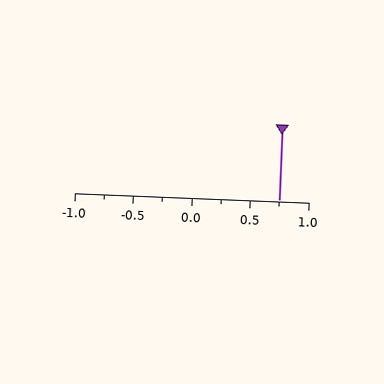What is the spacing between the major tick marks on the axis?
The major ticks are spaced 0.5 apart.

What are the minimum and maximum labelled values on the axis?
The axis runs from -1.0 to 1.0.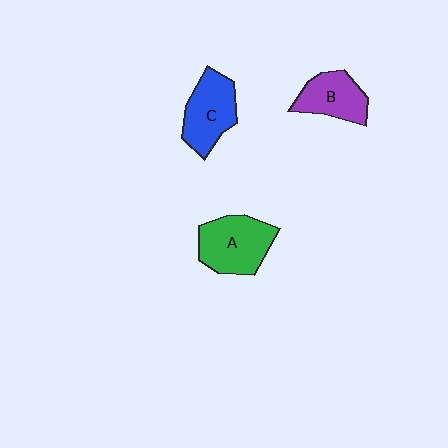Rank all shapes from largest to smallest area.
From largest to smallest: A (green), C (blue), B (purple).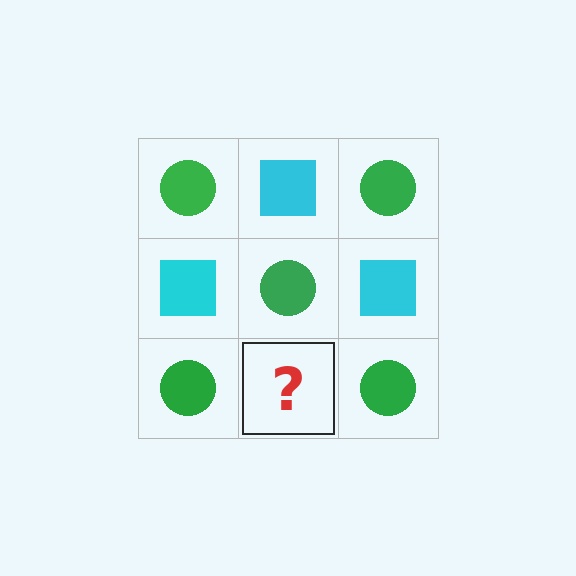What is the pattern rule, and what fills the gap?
The rule is that it alternates green circle and cyan square in a checkerboard pattern. The gap should be filled with a cyan square.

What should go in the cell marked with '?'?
The missing cell should contain a cyan square.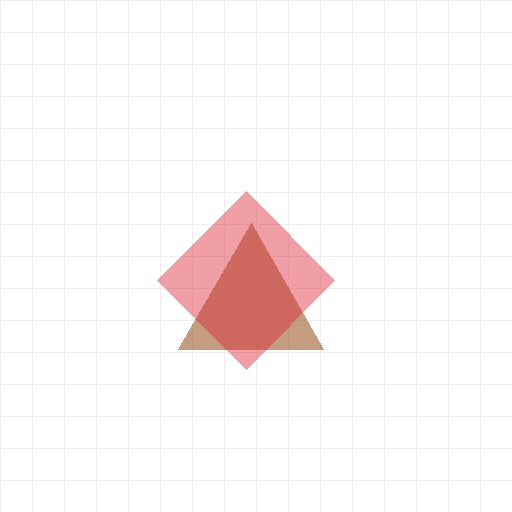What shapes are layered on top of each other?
The layered shapes are: a brown triangle, a red diamond.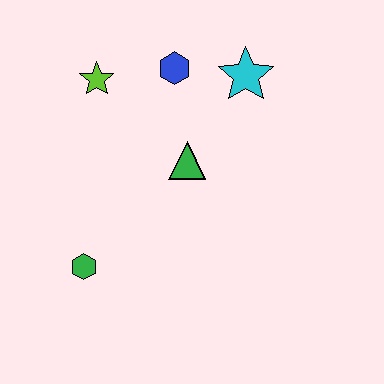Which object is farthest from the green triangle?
The green hexagon is farthest from the green triangle.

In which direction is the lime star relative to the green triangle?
The lime star is to the left of the green triangle.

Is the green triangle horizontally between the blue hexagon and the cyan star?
Yes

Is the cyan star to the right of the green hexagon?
Yes